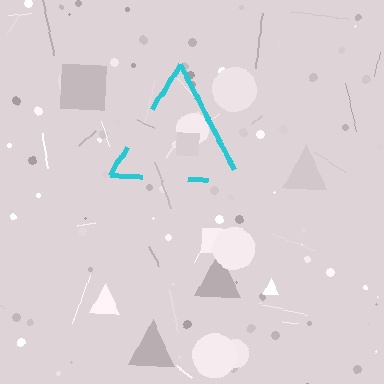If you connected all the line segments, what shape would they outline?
They would outline a triangle.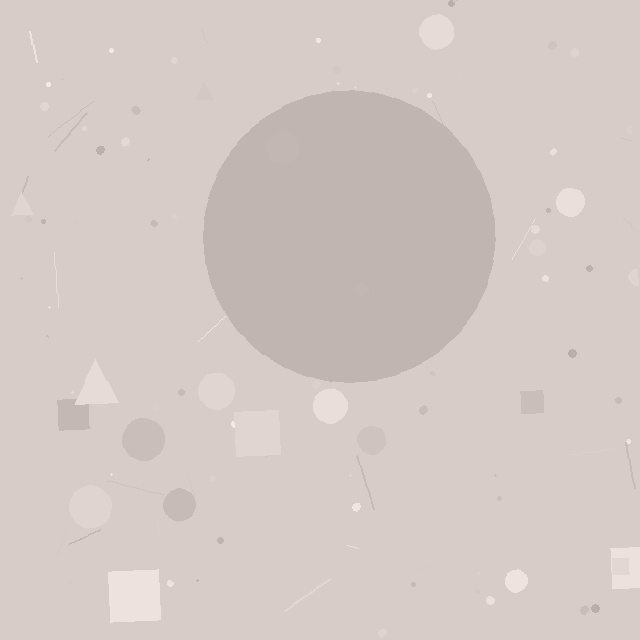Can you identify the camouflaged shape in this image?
The camouflaged shape is a circle.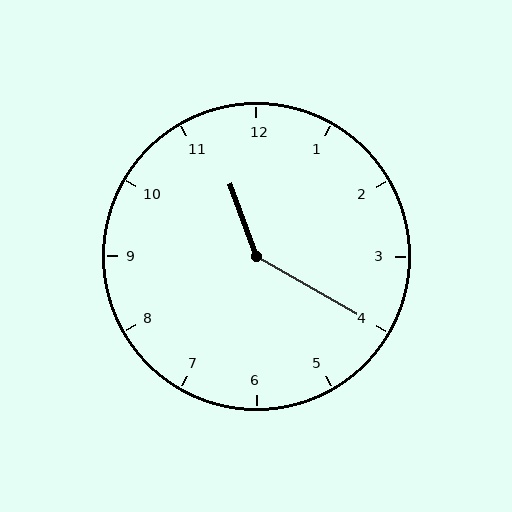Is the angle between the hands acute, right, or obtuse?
It is obtuse.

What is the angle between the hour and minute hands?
Approximately 140 degrees.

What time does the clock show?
11:20.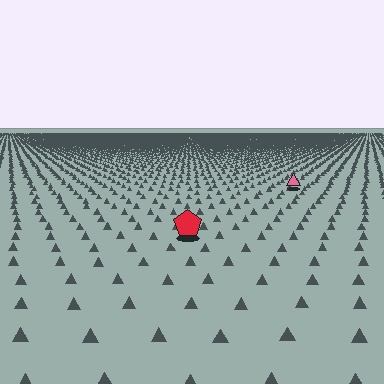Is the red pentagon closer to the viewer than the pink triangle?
Yes. The red pentagon is closer — you can tell from the texture gradient: the ground texture is coarser near it.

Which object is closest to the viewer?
The red pentagon is closest. The texture marks near it are larger and more spread out.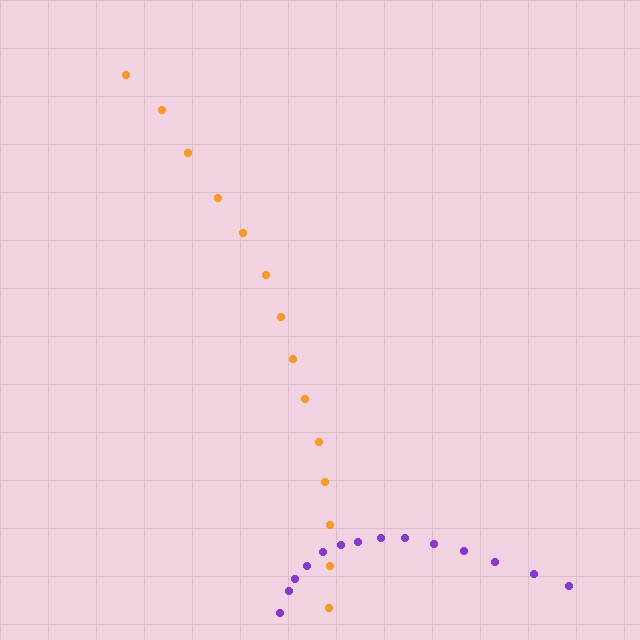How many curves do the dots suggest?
There are 2 distinct paths.